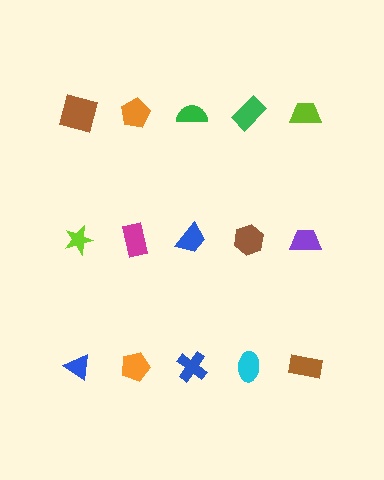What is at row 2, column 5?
A purple trapezoid.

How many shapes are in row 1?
5 shapes.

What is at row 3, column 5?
A brown rectangle.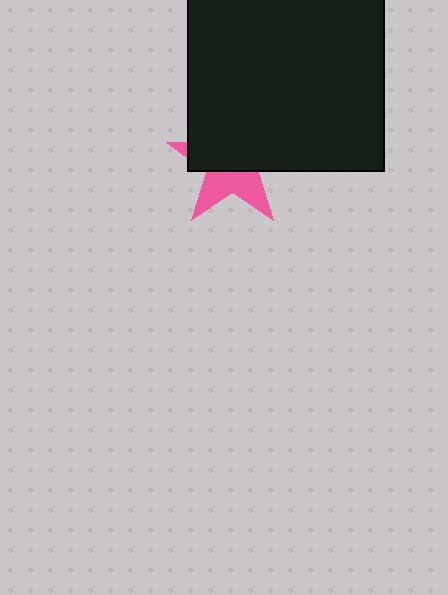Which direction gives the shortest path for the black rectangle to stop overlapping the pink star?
Moving up gives the shortest separation.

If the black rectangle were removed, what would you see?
You would see the complete pink star.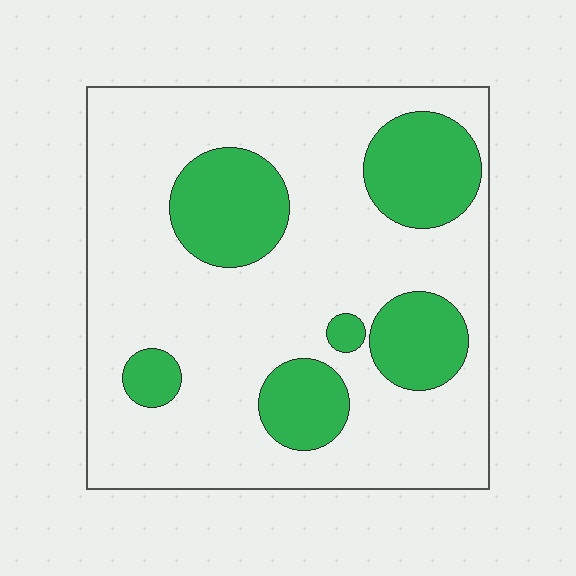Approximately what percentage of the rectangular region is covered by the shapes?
Approximately 25%.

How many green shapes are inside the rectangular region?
6.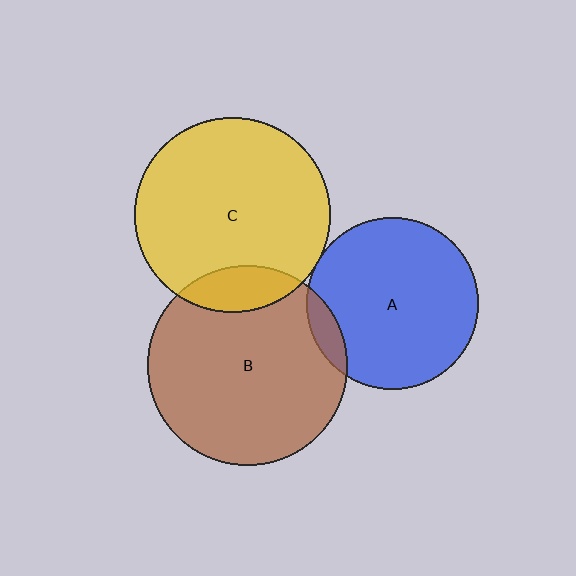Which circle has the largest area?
Circle B (brown).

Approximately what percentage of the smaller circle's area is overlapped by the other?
Approximately 15%.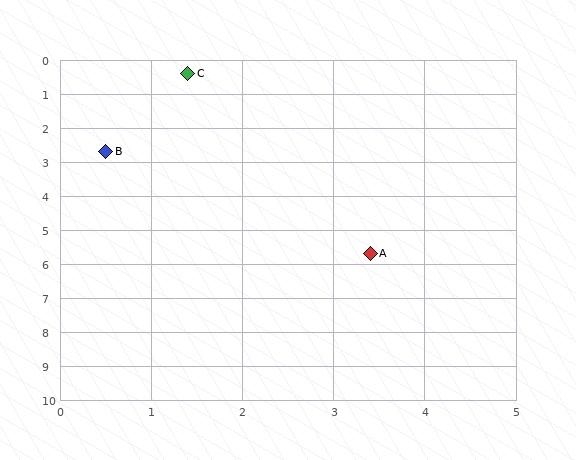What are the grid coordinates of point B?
Point B is at approximately (0.5, 2.7).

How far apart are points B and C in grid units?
Points B and C are about 2.5 grid units apart.